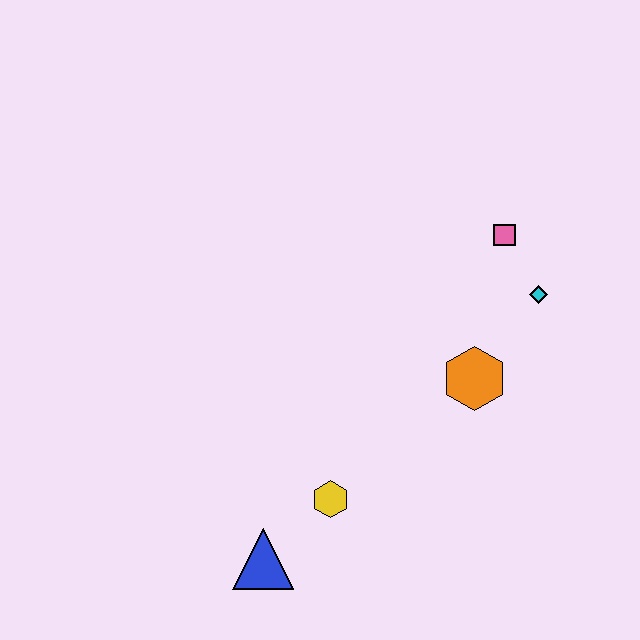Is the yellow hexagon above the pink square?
No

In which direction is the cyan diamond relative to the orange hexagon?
The cyan diamond is above the orange hexagon.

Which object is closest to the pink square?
The cyan diamond is closest to the pink square.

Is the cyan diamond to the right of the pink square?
Yes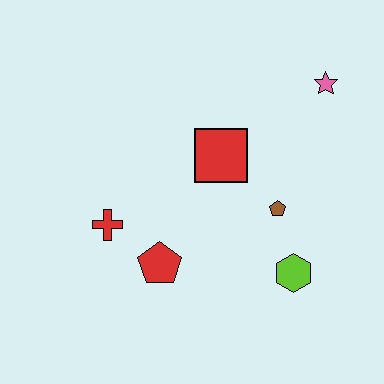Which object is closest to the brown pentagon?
The lime hexagon is closest to the brown pentagon.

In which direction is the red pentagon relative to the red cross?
The red pentagon is to the right of the red cross.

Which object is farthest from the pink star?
The red cross is farthest from the pink star.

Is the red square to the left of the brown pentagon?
Yes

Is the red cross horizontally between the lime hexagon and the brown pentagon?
No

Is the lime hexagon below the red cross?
Yes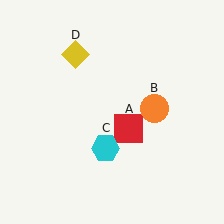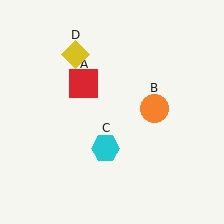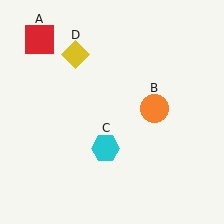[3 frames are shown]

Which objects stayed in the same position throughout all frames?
Orange circle (object B) and cyan hexagon (object C) and yellow diamond (object D) remained stationary.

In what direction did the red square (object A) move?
The red square (object A) moved up and to the left.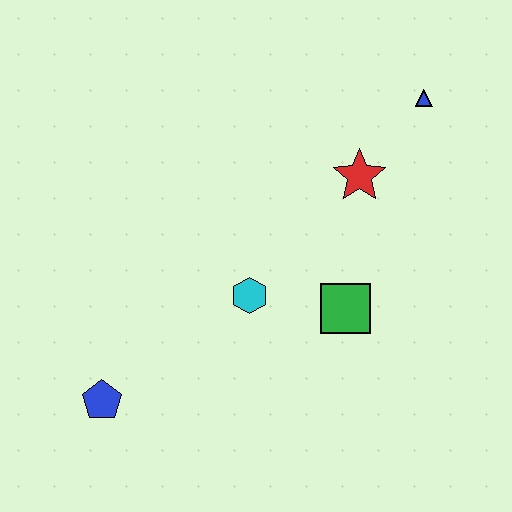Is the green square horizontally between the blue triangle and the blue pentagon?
Yes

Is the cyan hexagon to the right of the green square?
No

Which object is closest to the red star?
The blue triangle is closest to the red star.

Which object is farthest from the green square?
The blue pentagon is farthest from the green square.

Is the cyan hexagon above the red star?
No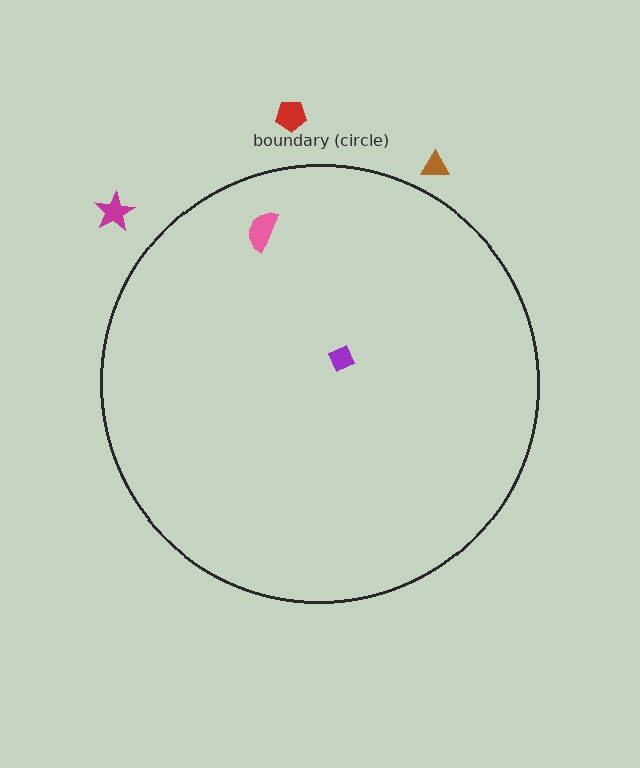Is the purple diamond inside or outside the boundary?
Inside.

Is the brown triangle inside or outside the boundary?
Outside.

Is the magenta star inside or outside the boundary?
Outside.